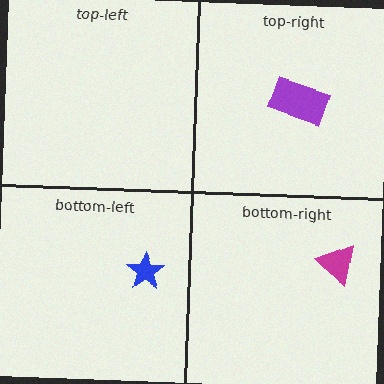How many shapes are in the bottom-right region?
1.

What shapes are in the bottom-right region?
The magenta triangle.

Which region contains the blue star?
The bottom-left region.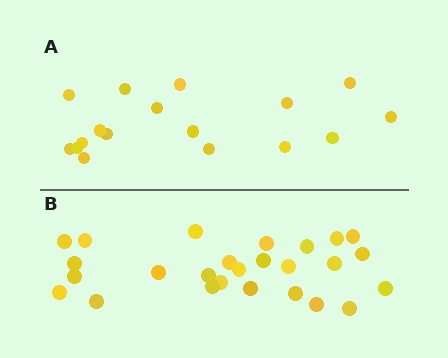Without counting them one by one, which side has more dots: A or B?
Region B (the bottom region) has more dots.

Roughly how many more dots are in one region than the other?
Region B has roughly 8 or so more dots than region A.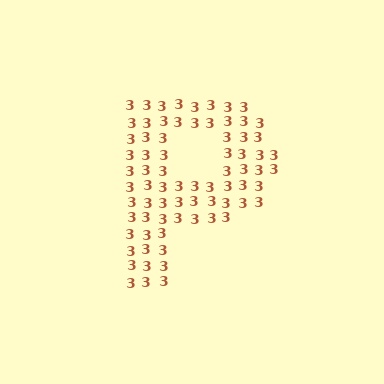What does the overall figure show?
The overall figure shows the letter P.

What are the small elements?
The small elements are digit 3's.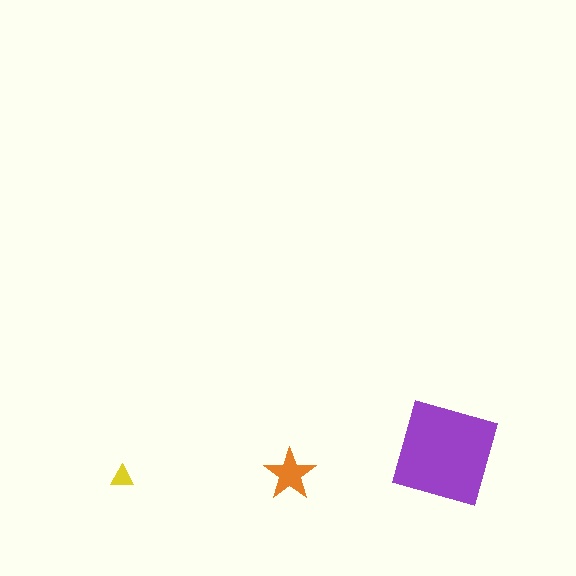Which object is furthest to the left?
The yellow triangle is leftmost.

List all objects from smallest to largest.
The yellow triangle, the orange star, the purple square.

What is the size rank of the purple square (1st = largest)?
1st.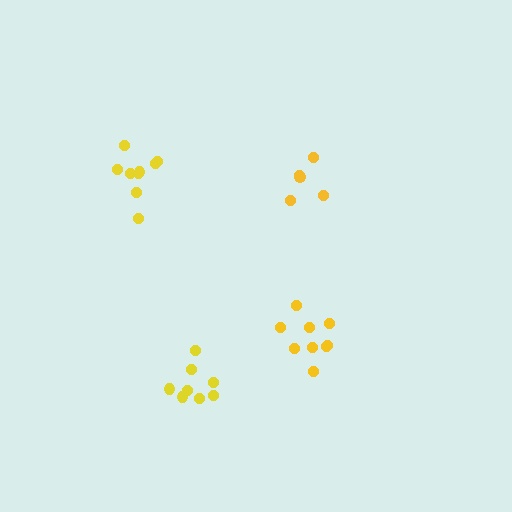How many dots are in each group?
Group 1: 5 dots, Group 2: 8 dots, Group 3: 9 dots, Group 4: 9 dots (31 total).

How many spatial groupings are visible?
There are 4 spatial groupings.